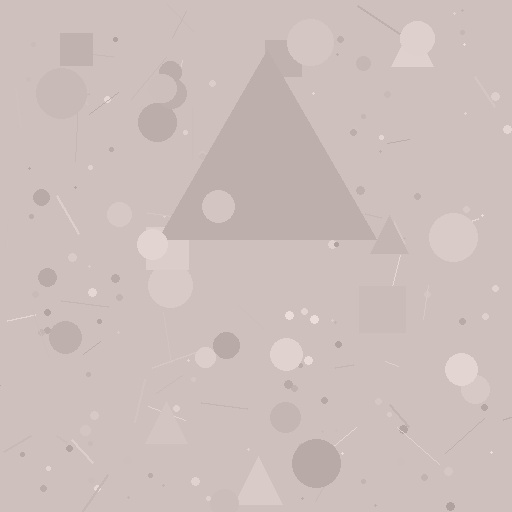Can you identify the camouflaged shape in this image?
The camouflaged shape is a triangle.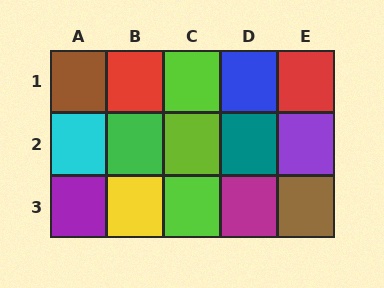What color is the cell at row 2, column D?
Teal.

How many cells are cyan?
1 cell is cyan.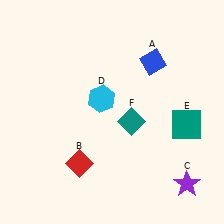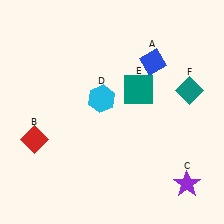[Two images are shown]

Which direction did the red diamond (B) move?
The red diamond (B) moved left.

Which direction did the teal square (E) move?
The teal square (E) moved left.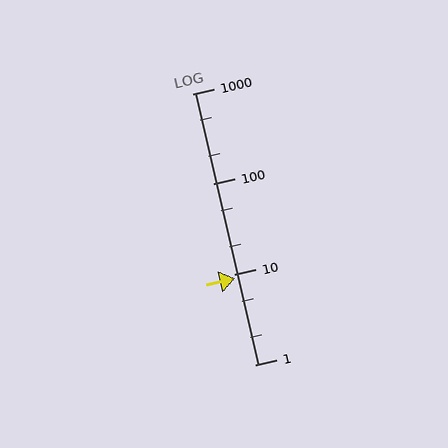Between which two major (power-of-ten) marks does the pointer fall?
The pointer is between 1 and 10.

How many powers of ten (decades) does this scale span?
The scale spans 3 decades, from 1 to 1000.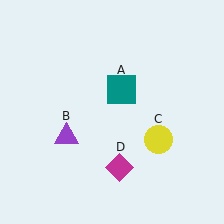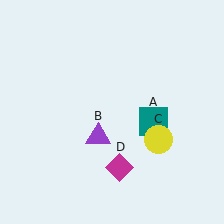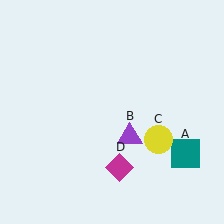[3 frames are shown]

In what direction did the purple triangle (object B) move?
The purple triangle (object B) moved right.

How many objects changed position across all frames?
2 objects changed position: teal square (object A), purple triangle (object B).